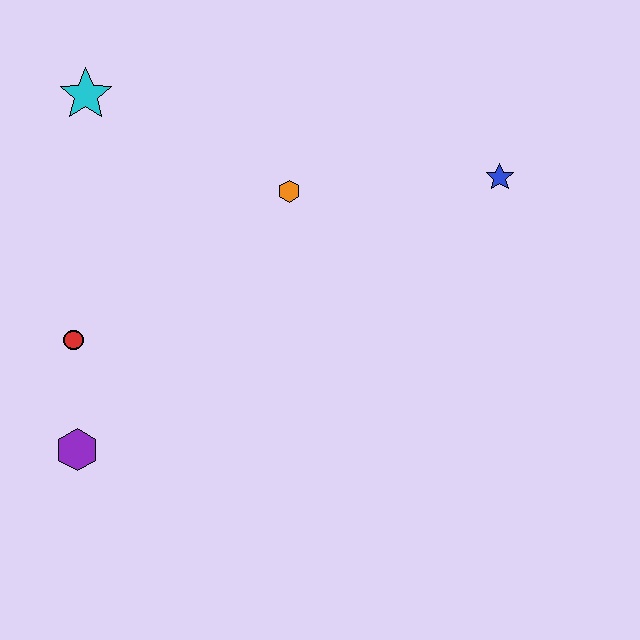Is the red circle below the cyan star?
Yes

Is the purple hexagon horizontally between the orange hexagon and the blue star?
No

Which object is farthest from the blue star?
The purple hexagon is farthest from the blue star.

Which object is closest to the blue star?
The orange hexagon is closest to the blue star.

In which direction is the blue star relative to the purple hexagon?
The blue star is to the right of the purple hexagon.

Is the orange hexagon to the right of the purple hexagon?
Yes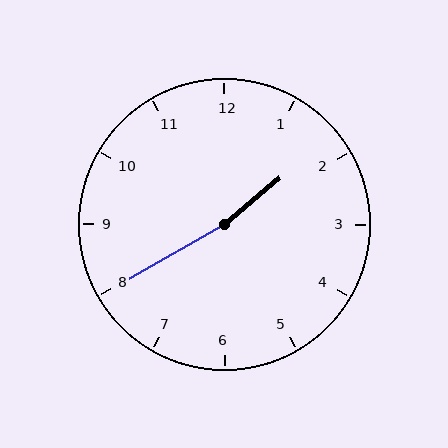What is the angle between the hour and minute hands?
Approximately 170 degrees.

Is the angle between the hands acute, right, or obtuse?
It is obtuse.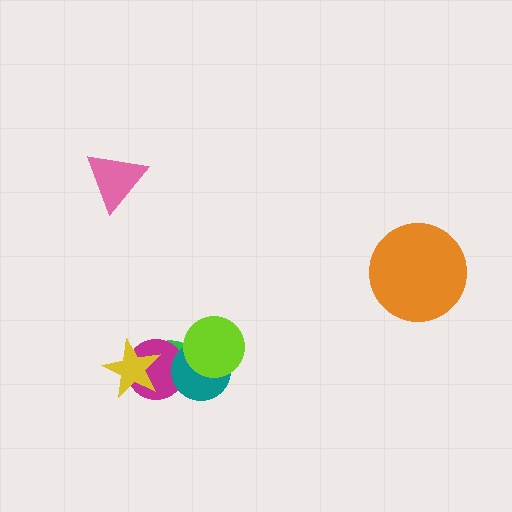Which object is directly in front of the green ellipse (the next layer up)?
The magenta circle is directly in front of the green ellipse.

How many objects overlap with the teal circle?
3 objects overlap with the teal circle.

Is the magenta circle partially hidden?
Yes, it is partially covered by another shape.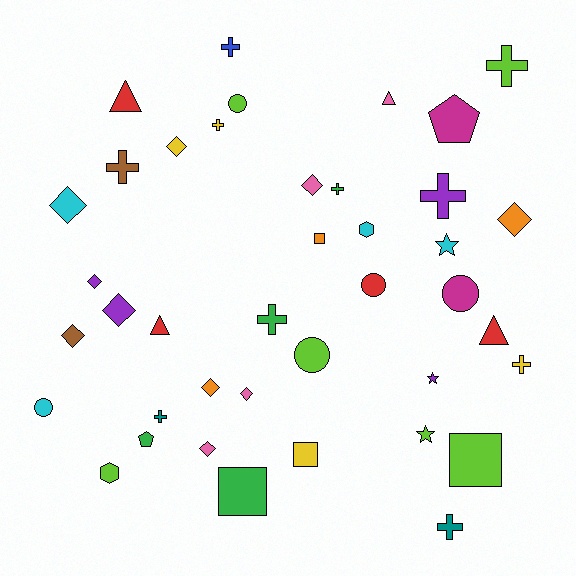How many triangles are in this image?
There are 4 triangles.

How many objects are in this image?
There are 40 objects.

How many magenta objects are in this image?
There are 2 magenta objects.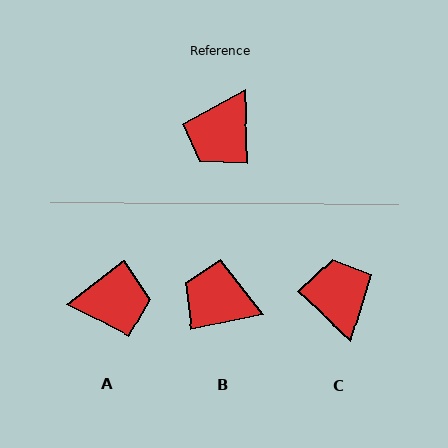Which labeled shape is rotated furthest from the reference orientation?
C, about 135 degrees away.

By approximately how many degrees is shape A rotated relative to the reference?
Approximately 126 degrees counter-clockwise.